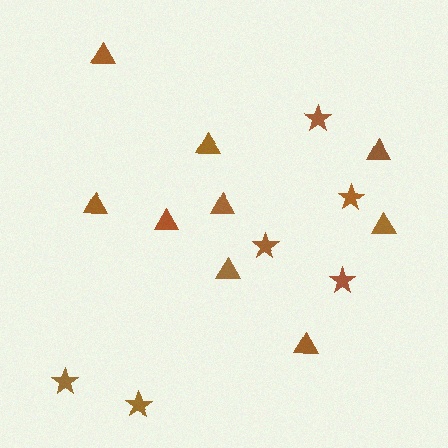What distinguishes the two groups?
There are 2 groups: one group of stars (6) and one group of triangles (9).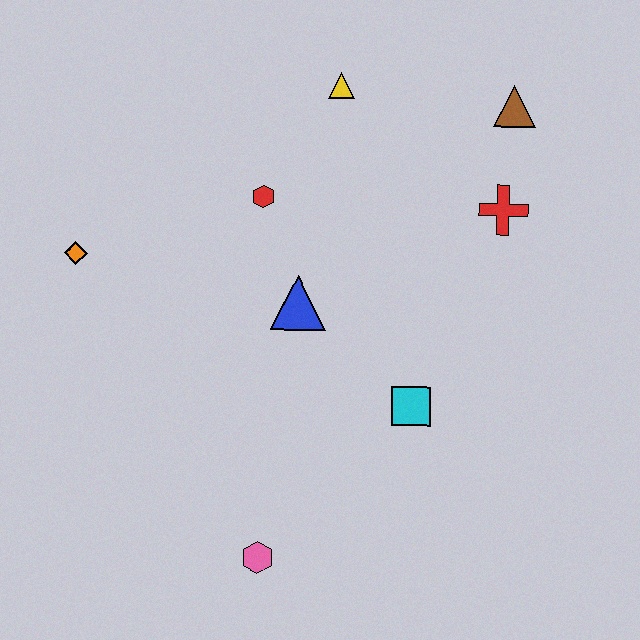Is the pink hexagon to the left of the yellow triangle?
Yes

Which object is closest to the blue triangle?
The red hexagon is closest to the blue triangle.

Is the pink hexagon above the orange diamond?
No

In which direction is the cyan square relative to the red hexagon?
The cyan square is below the red hexagon.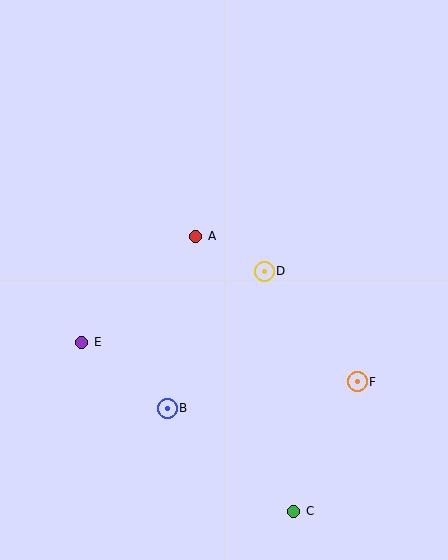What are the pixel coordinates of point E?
Point E is at (82, 342).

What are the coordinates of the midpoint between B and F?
The midpoint between B and F is at (262, 395).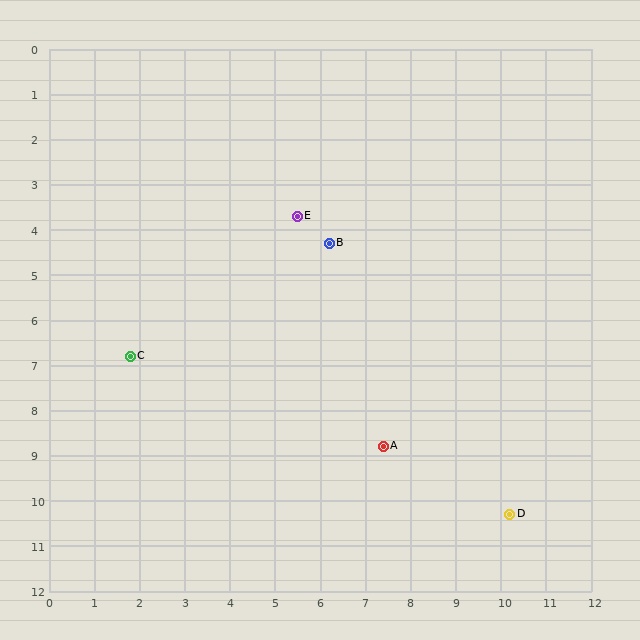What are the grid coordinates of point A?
Point A is at approximately (7.4, 8.8).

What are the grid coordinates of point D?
Point D is at approximately (10.2, 10.3).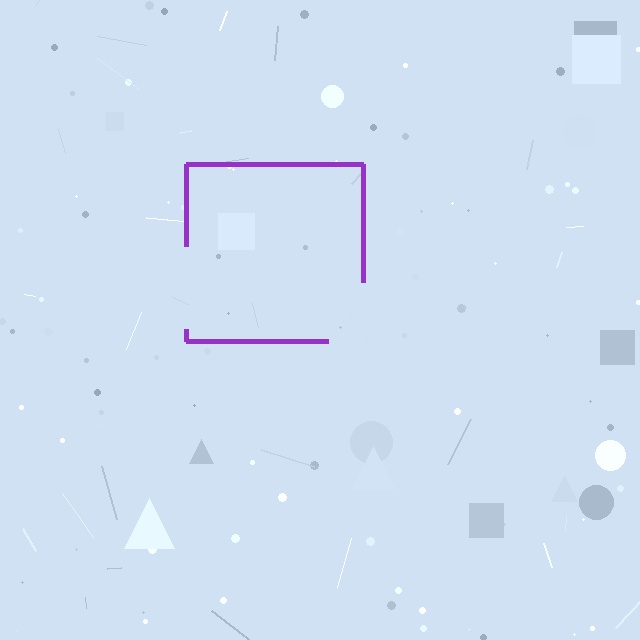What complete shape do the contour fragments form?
The contour fragments form a square.